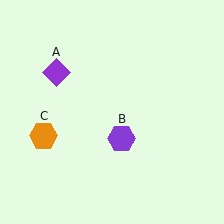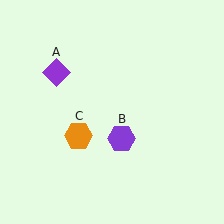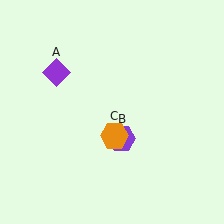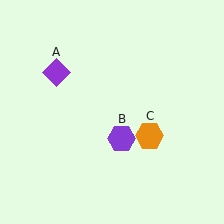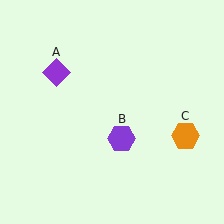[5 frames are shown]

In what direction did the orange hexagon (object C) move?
The orange hexagon (object C) moved right.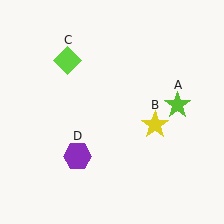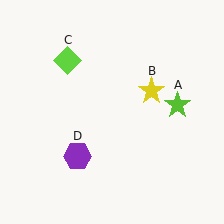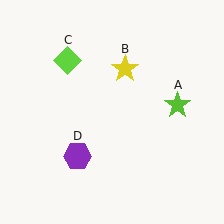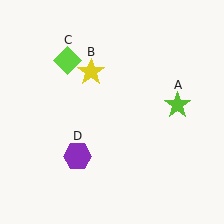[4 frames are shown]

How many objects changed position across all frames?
1 object changed position: yellow star (object B).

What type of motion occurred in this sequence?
The yellow star (object B) rotated counterclockwise around the center of the scene.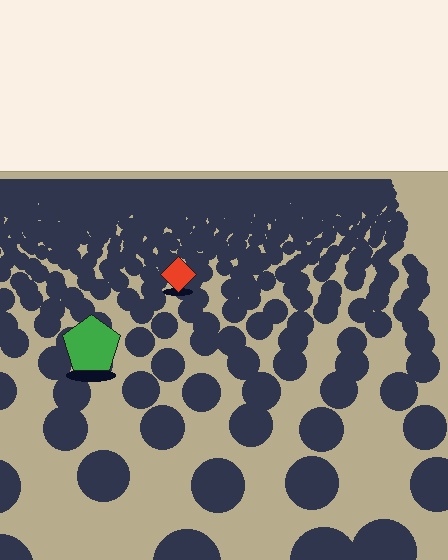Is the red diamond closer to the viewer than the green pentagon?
No. The green pentagon is closer — you can tell from the texture gradient: the ground texture is coarser near it.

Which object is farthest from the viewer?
The red diamond is farthest from the viewer. It appears smaller and the ground texture around it is denser.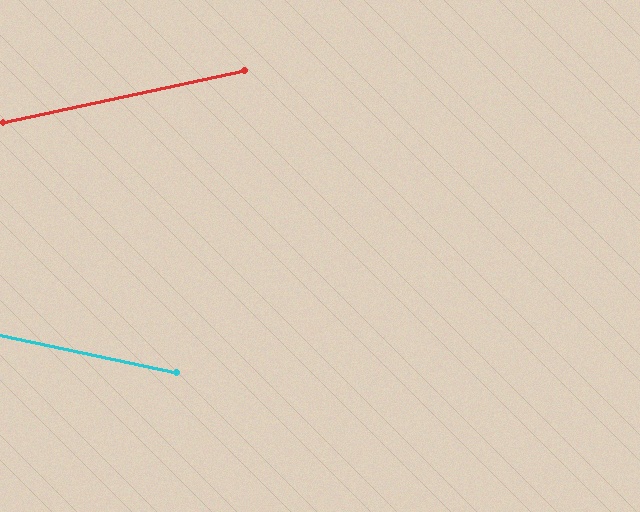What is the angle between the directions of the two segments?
Approximately 24 degrees.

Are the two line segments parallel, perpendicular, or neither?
Neither parallel nor perpendicular — they differ by about 24°.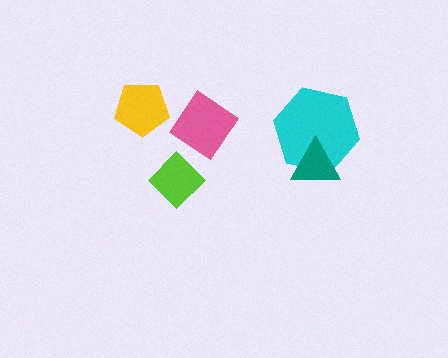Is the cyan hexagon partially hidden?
Yes, it is partially covered by another shape.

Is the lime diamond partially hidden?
No, no other shape covers it.